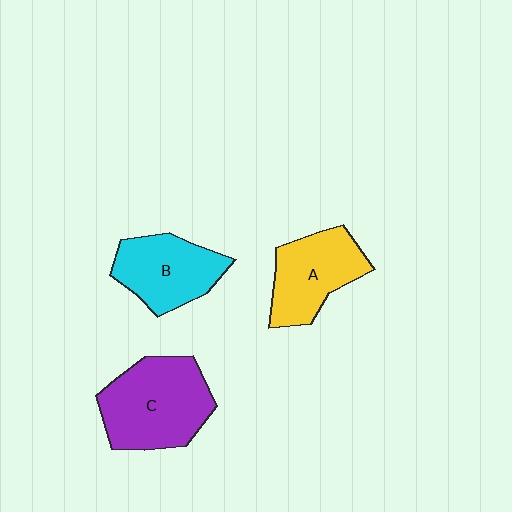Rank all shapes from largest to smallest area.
From largest to smallest: C (purple), A (yellow), B (cyan).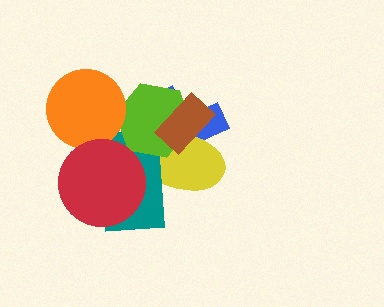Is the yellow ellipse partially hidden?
Yes, it is partially covered by another shape.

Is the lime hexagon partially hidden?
Yes, it is partially covered by another shape.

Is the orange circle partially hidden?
No, no other shape covers it.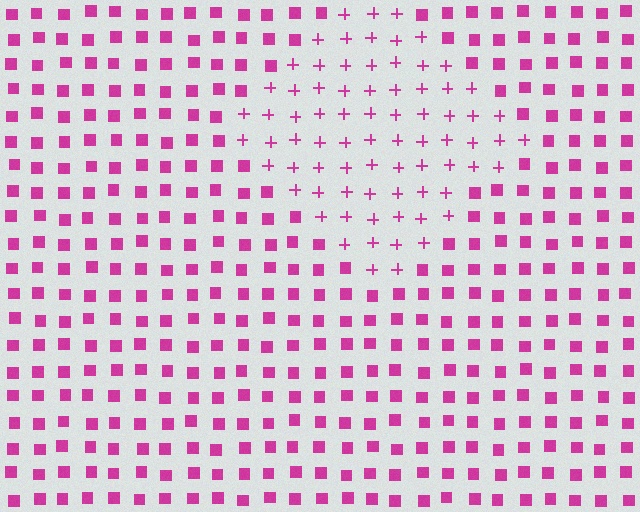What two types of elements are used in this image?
The image uses plus signs inside the diamond region and squares outside it.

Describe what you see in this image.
The image is filled with small magenta elements arranged in a uniform grid. A diamond-shaped region contains plus signs, while the surrounding area contains squares. The boundary is defined purely by the change in element shape.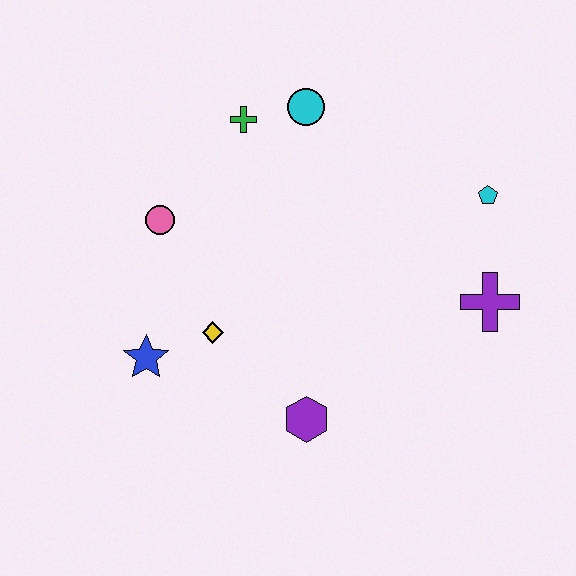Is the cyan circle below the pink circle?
No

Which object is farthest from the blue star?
The cyan pentagon is farthest from the blue star.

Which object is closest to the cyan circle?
The green cross is closest to the cyan circle.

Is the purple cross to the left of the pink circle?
No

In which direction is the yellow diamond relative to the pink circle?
The yellow diamond is below the pink circle.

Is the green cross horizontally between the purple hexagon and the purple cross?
No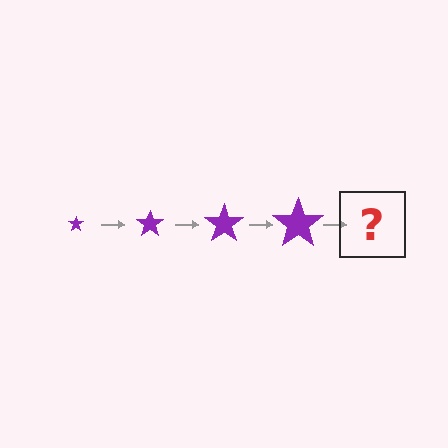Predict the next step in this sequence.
The next step is a purple star, larger than the previous one.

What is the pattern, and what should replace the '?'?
The pattern is that the star gets progressively larger each step. The '?' should be a purple star, larger than the previous one.